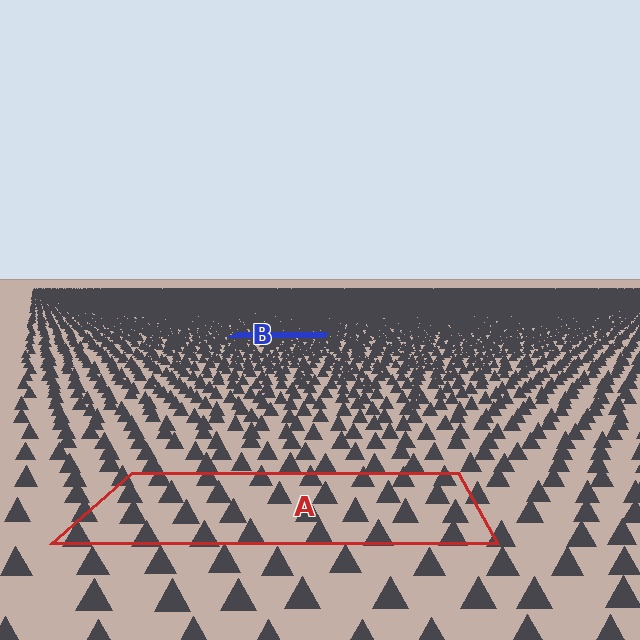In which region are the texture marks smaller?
The texture marks are smaller in region B, because it is farther away.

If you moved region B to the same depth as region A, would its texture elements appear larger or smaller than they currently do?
They would appear larger. At a closer depth, the same texture elements are projected at a bigger on-screen size.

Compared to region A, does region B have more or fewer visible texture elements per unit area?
Region B has more texture elements per unit area — they are packed more densely because it is farther away.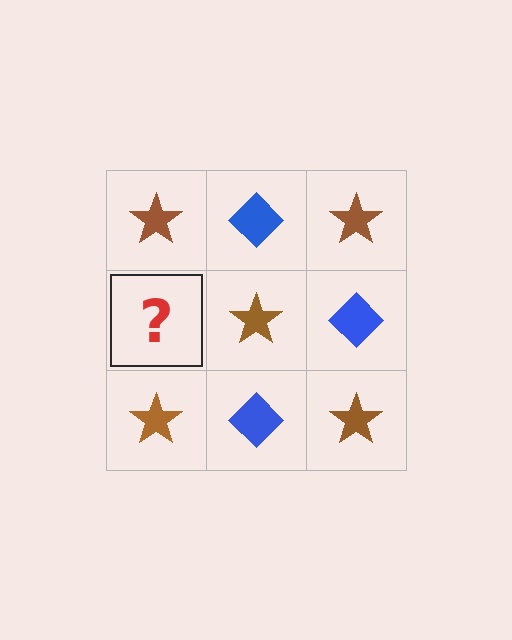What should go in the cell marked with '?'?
The missing cell should contain a blue diamond.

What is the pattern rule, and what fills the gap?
The rule is that it alternates brown star and blue diamond in a checkerboard pattern. The gap should be filled with a blue diamond.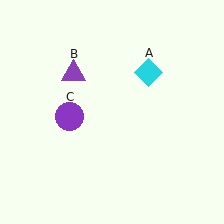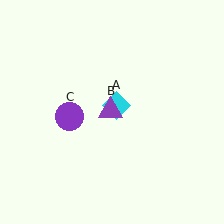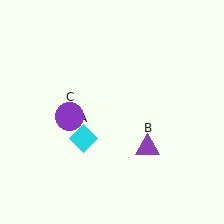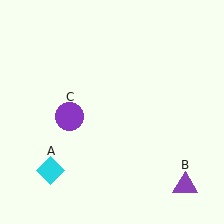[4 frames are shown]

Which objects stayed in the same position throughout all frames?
Purple circle (object C) remained stationary.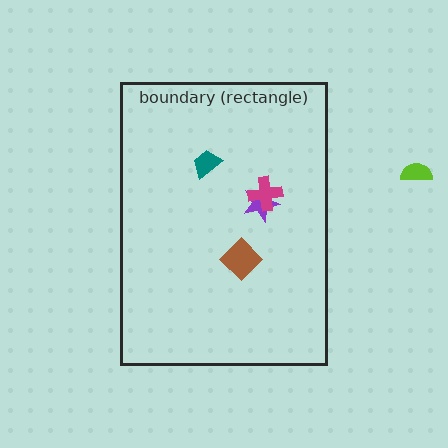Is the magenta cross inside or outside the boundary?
Inside.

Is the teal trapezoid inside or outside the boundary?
Inside.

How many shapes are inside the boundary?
4 inside, 1 outside.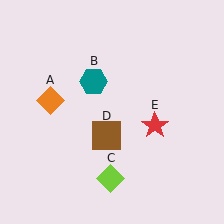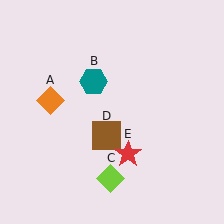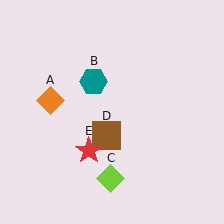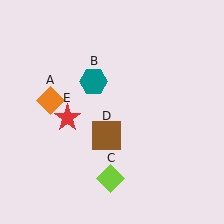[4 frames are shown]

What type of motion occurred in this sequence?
The red star (object E) rotated clockwise around the center of the scene.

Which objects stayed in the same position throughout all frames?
Orange diamond (object A) and teal hexagon (object B) and lime diamond (object C) and brown square (object D) remained stationary.